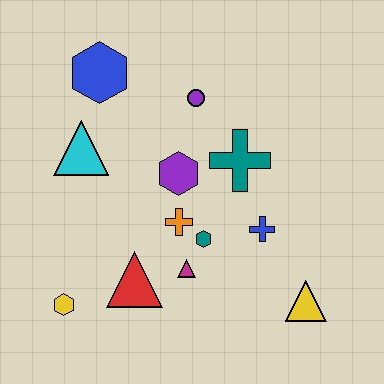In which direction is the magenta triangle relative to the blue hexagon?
The magenta triangle is below the blue hexagon.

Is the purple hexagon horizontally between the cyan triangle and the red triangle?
No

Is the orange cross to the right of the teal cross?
No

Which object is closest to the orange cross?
The teal hexagon is closest to the orange cross.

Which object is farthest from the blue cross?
The blue hexagon is farthest from the blue cross.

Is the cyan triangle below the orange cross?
No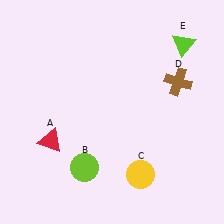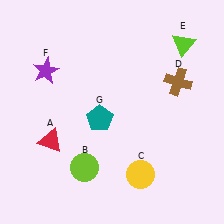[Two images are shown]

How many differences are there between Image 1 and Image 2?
There are 2 differences between the two images.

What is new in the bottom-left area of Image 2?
A teal pentagon (G) was added in the bottom-left area of Image 2.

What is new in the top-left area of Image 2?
A purple star (F) was added in the top-left area of Image 2.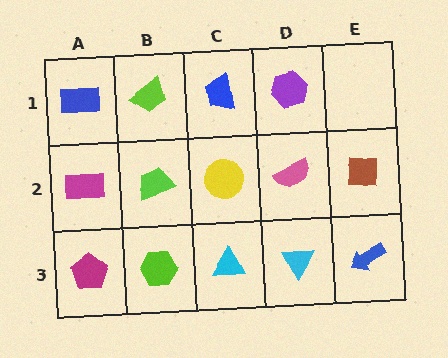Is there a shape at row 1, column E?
No, that cell is empty.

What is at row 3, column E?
A blue arrow.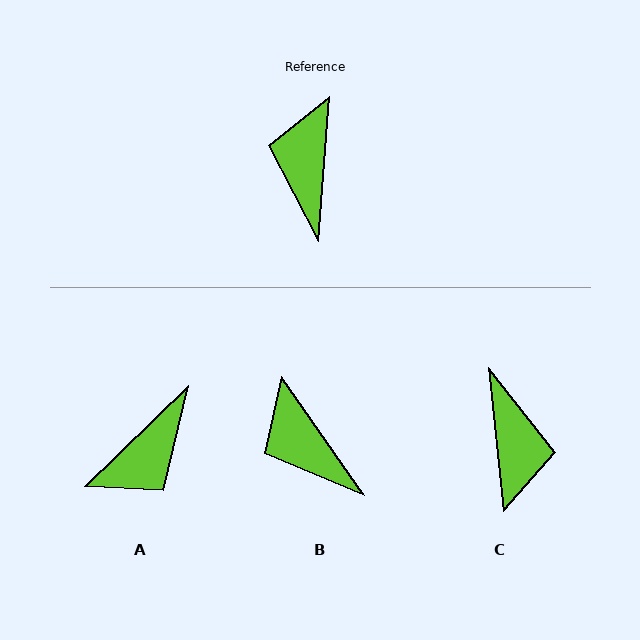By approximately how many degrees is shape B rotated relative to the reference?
Approximately 39 degrees counter-clockwise.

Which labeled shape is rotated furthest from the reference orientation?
C, about 170 degrees away.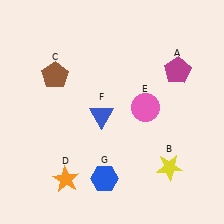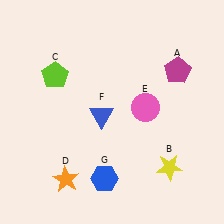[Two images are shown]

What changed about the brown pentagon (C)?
In Image 1, C is brown. In Image 2, it changed to lime.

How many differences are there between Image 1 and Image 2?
There is 1 difference between the two images.